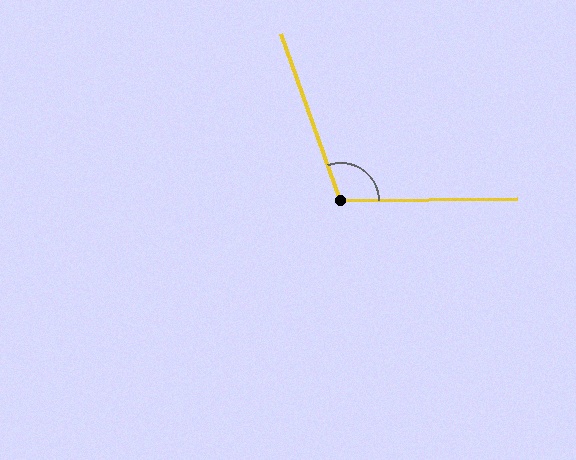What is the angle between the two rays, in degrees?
Approximately 109 degrees.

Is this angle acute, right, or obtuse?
It is obtuse.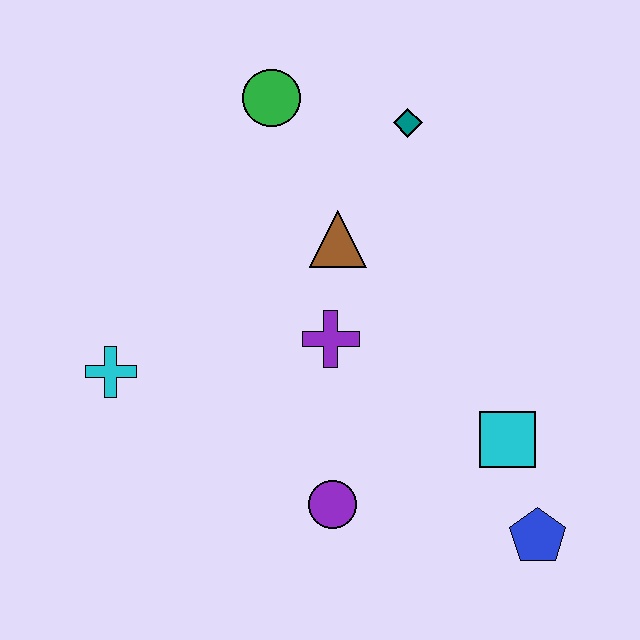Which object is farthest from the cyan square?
The green circle is farthest from the cyan square.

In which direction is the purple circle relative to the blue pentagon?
The purple circle is to the left of the blue pentagon.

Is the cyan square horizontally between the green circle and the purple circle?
No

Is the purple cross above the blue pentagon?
Yes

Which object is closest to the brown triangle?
The purple cross is closest to the brown triangle.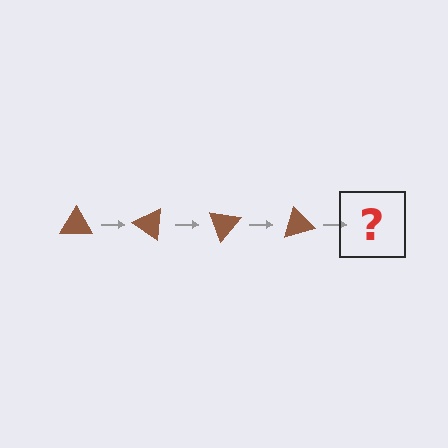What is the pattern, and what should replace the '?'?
The pattern is that the triangle rotates 35 degrees each step. The '?' should be a brown triangle rotated 140 degrees.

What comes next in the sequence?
The next element should be a brown triangle rotated 140 degrees.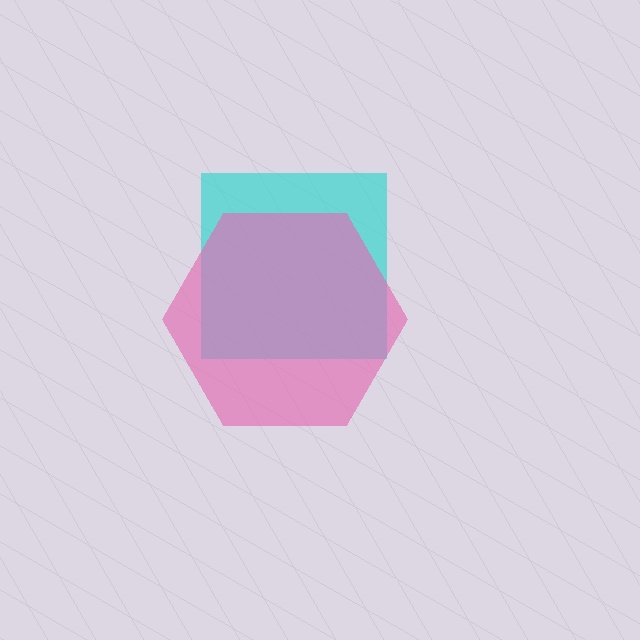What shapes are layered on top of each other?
The layered shapes are: a cyan square, a pink hexagon.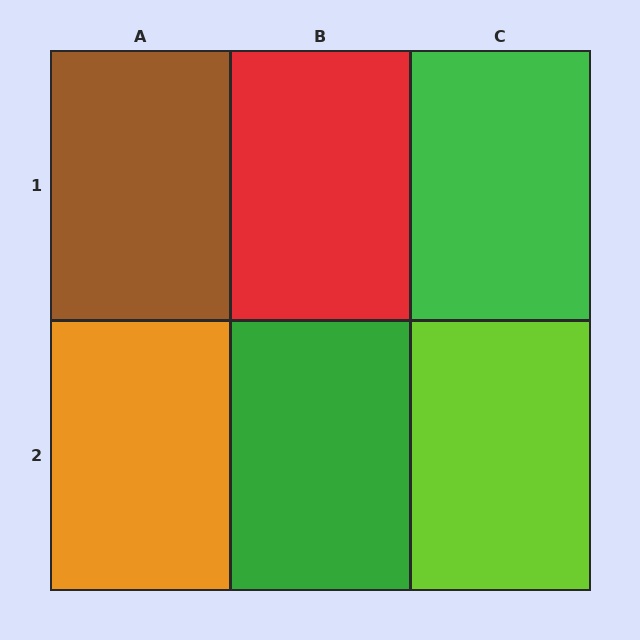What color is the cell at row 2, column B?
Green.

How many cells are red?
1 cell is red.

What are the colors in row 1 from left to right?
Brown, red, green.